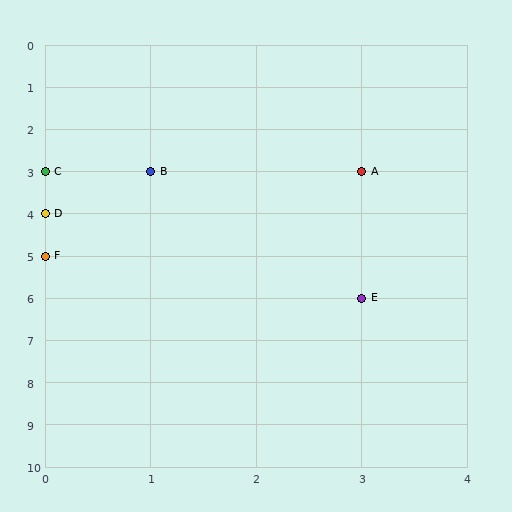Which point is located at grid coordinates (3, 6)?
Point E is at (3, 6).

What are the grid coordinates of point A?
Point A is at grid coordinates (3, 3).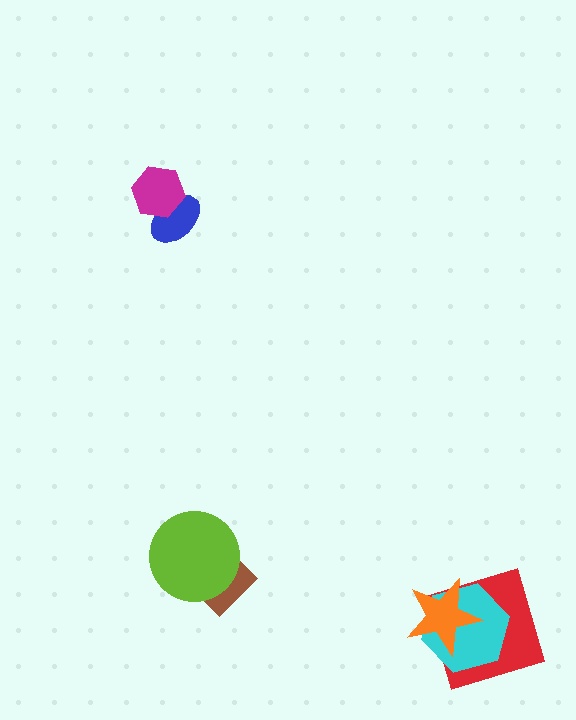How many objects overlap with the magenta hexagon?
1 object overlaps with the magenta hexagon.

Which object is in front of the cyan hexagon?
The orange star is in front of the cyan hexagon.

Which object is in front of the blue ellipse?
The magenta hexagon is in front of the blue ellipse.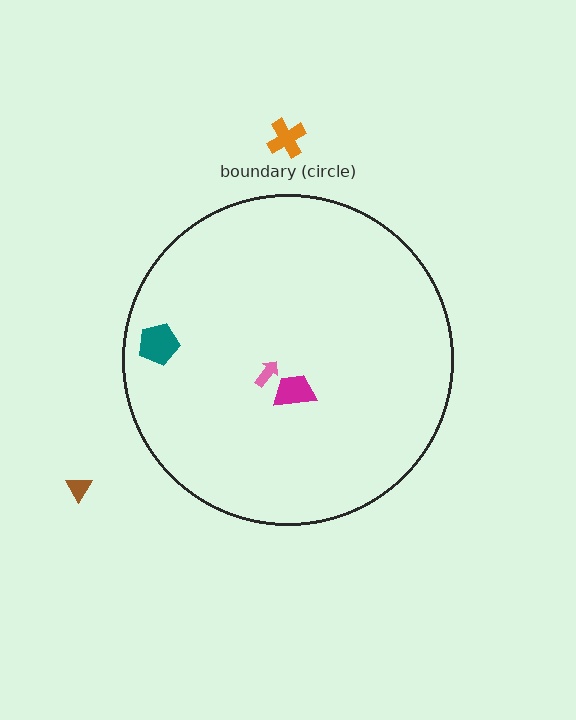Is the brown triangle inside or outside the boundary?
Outside.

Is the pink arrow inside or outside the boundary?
Inside.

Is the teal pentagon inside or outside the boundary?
Inside.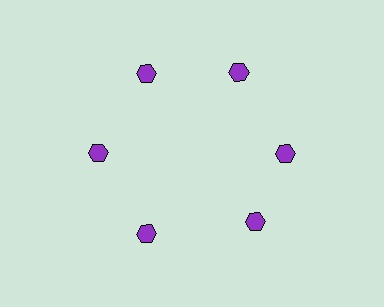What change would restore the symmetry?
The symmetry would be restored by rotating it back into even spacing with its neighbors so that all 6 hexagons sit at equal angles and equal distance from the center.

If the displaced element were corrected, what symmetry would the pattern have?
It would have 6-fold rotational symmetry — the pattern would map onto itself every 60 degrees.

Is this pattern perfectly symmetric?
No. The 6 purple hexagons are arranged in a ring, but one element near the 5 o'clock position is rotated out of alignment along the ring, breaking the 6-fold rotational symmetry.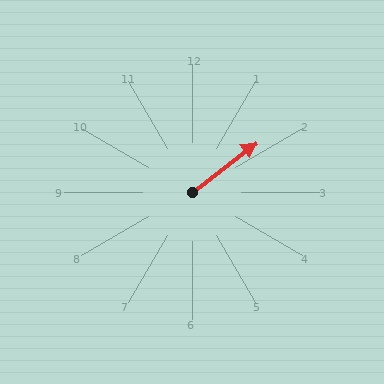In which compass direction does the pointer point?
Northeast.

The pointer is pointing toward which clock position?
Roughly 2 o'clock.